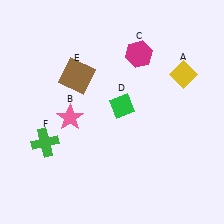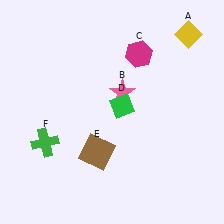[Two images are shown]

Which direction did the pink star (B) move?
The pink star (B) moved right.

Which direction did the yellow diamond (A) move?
The yellow diamond (A) moved up.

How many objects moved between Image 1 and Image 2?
3 objects moved between the two images.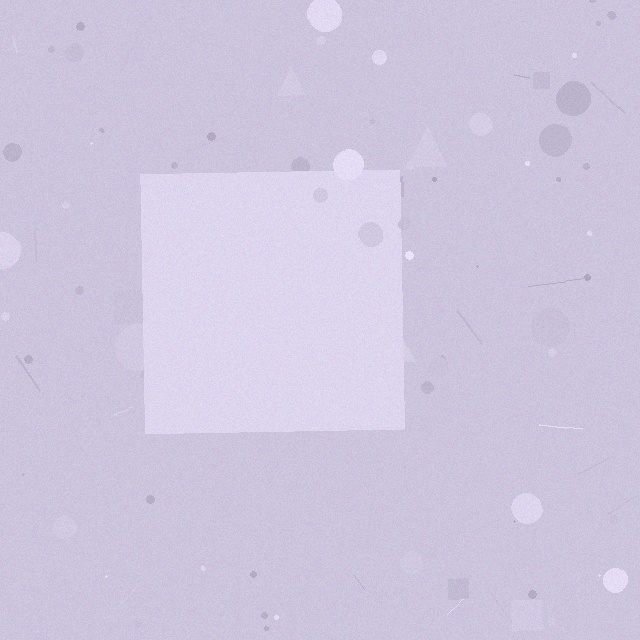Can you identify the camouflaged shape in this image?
The camouflaged shape is a square.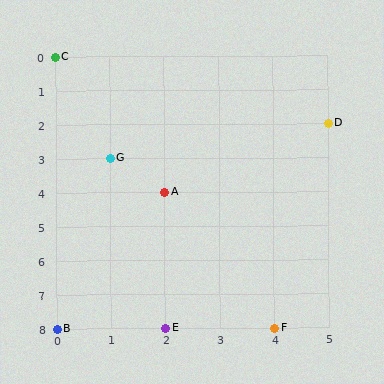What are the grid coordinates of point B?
Point B is at grid coordinates (0, 8).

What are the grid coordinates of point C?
Point C is at grid coordinates (0, 0).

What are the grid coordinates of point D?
Point D is at grid coordinates (5, 2).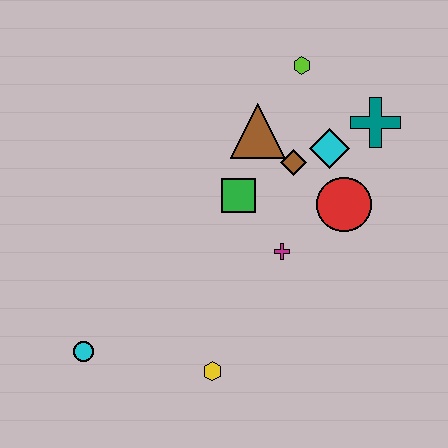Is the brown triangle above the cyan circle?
Yes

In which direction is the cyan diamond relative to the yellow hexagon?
The cyan diamond is above the yellow hexagon.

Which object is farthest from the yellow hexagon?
The lime hexagon is farthest from the yellow hexagon.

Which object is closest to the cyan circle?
The yellow hexagon is closest to the cyan circle.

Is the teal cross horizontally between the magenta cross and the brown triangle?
No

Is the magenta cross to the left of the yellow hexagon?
No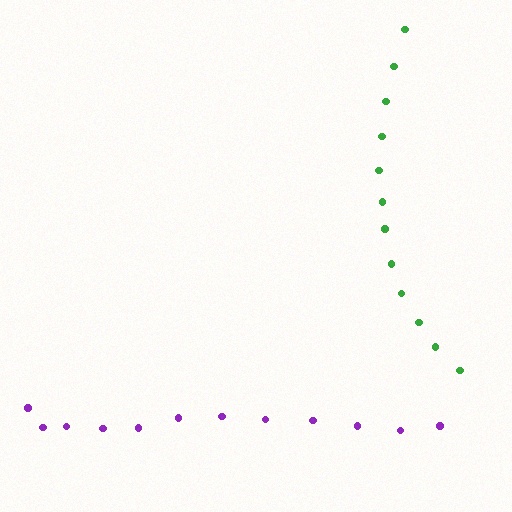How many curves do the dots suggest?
There are 2 distinct paths.